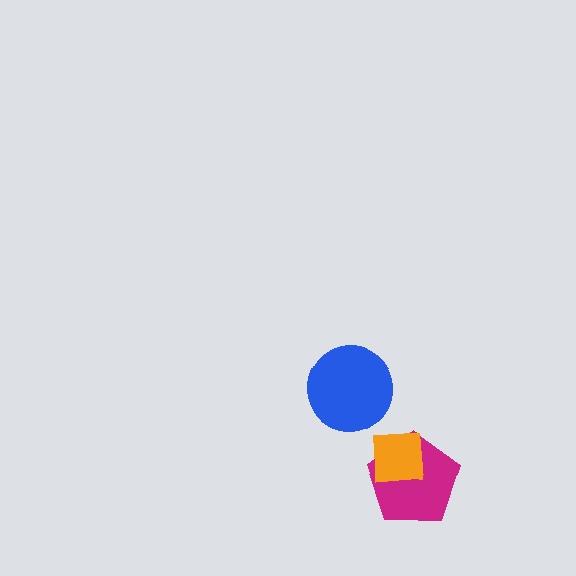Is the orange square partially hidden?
No, no other shape covers it.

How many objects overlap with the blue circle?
0 objects overlap with the blue circle.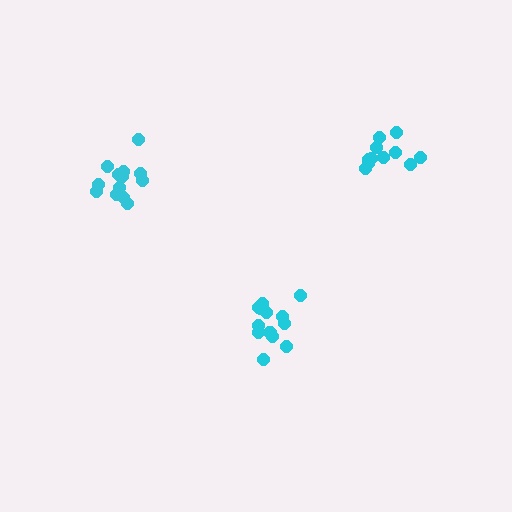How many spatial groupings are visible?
There are 3 spatial groupings.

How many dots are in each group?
Group 1: 13 dots, Group 2: 11 dots, Group 3: 13 dots (37 total).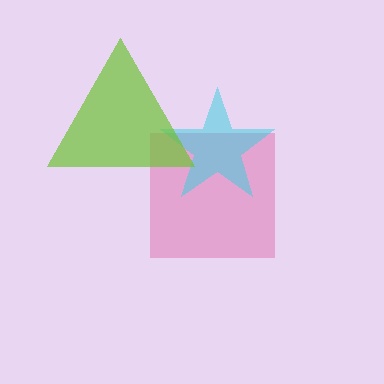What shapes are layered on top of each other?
The layered shapes are: a pink square, a cyan star, a lime triangle.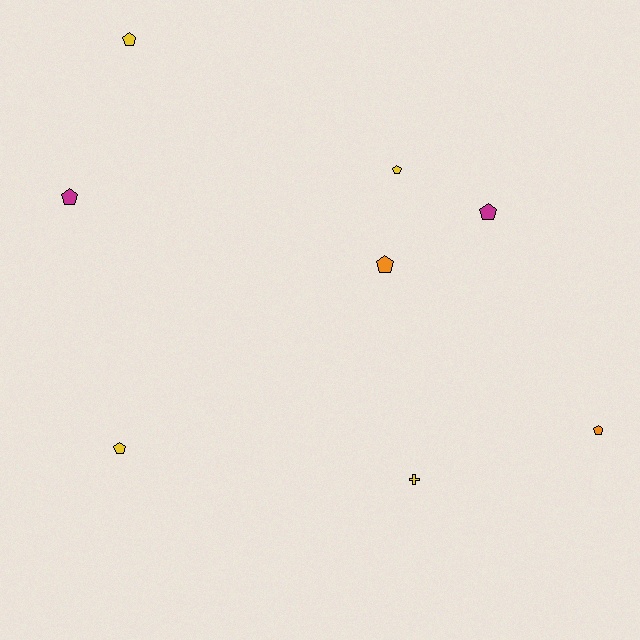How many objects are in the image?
There are 8 objects.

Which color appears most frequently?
Yellow, with 4 objects.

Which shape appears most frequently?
Pentagon, with 7 objects.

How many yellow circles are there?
There are no yellow circles.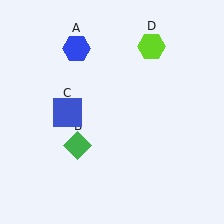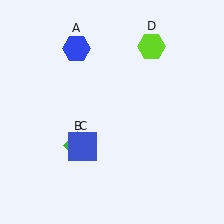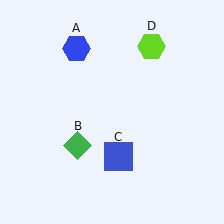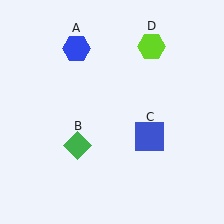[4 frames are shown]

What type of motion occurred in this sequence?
The blue square (object C) rotated counterclockwise around the center of the scene.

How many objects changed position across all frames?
1 object changed position: blue square (object C).